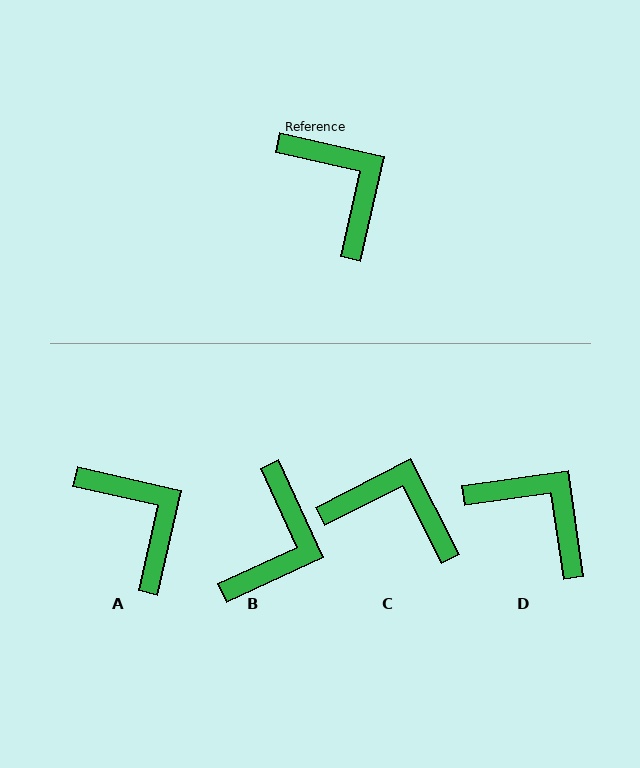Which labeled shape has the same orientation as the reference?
A.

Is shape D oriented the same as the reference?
No, it is off by about 21 degrees.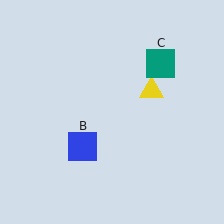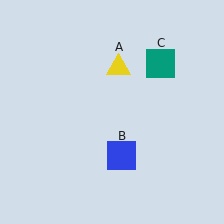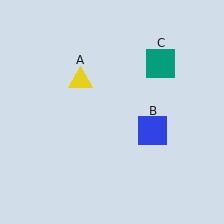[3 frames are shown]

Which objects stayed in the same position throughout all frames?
Teal square (object C) remained stationary.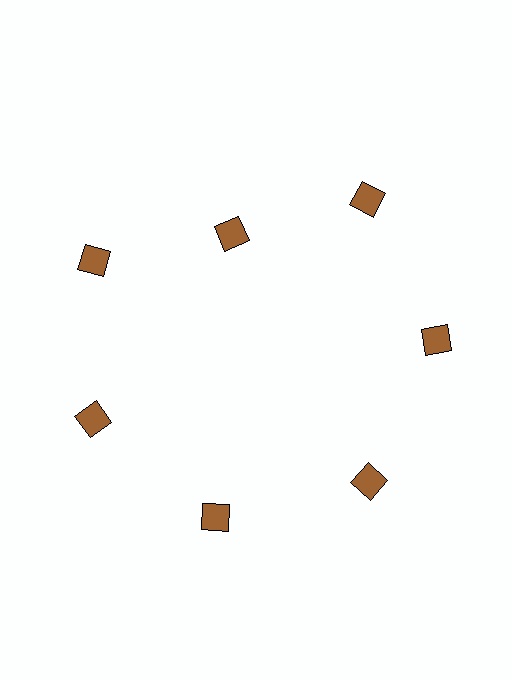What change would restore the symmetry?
The symmetry would be restored by moving it outward, back onto the ring so that all 7 diamonds sit at equal angles and equal distance from the center.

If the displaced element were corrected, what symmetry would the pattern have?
It would have 7-fold rotational symmetry — the pattern would map onto itself every 51 degrees.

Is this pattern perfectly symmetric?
No. The 7 brown diamonds are arranged in a ring, but one element near the 12 o'clock position is pulled inward toward the center, breaking the 7-fold rotational symmetry.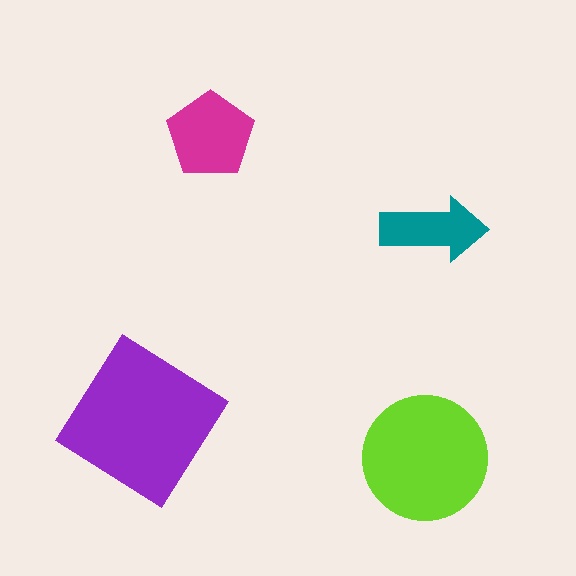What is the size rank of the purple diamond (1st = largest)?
1st.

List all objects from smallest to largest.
The teal arrow, the magenta pentagon, the lime circle, the purple diamond.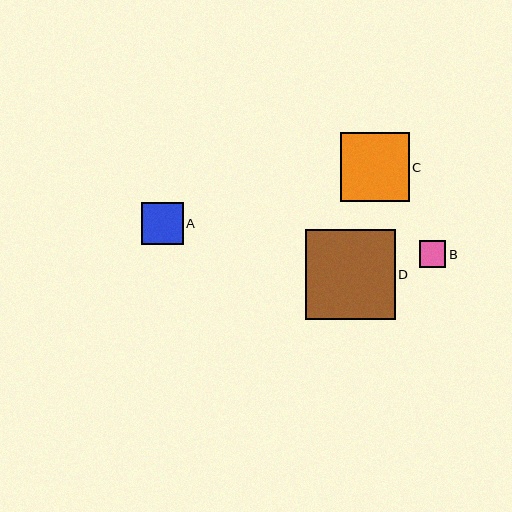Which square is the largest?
Square D is the largest with a size of approximately 90 pixels.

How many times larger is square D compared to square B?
Square D is approximately 3.4 times the size of square B.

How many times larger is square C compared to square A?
Square C is approximately 1.6 times the size of square A.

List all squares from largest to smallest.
From largest to smallest: D, C, A, B.